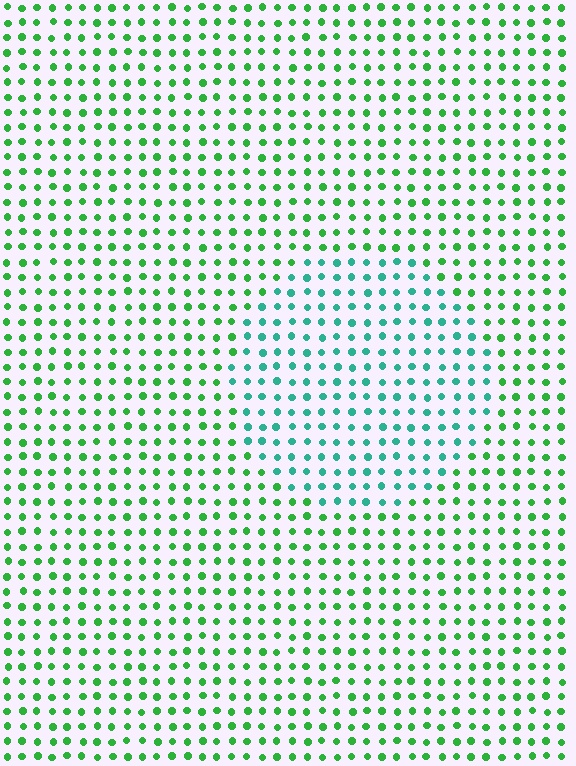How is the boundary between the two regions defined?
The boundary is defined purely by a slight shift in hue (about 40 degrees). Spacing, size, and orientation are identical on both sides.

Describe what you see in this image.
The image is filled with small green elements in a uniform arrangement. A circle-shaped region is visible where the elements are tinted to a slightly different hue, forming a subtle color boundary.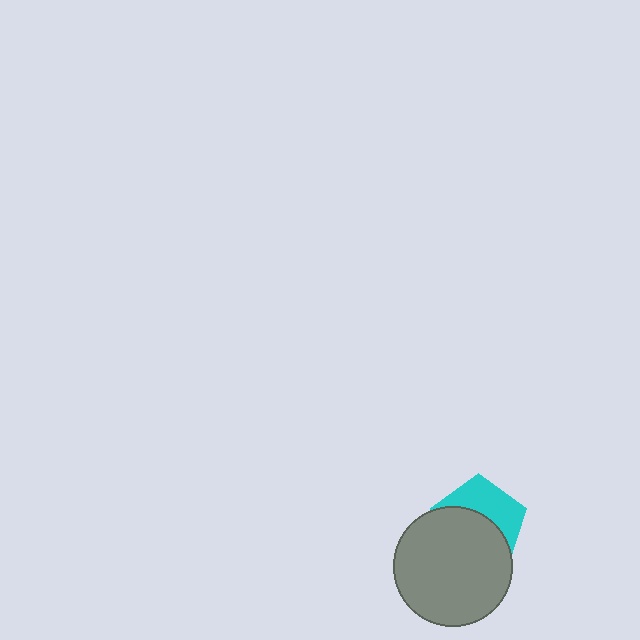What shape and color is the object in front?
The object in front is a gray circle.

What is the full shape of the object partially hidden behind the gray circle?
The partially hidden object is a cyan pentagon.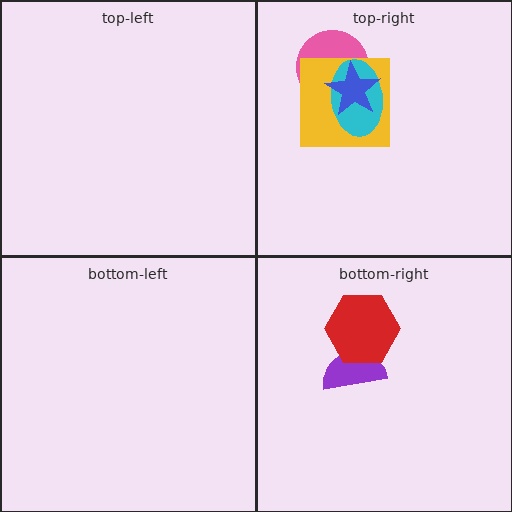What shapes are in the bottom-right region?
The purple semicircle, the red hexagon.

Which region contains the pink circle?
The top-right region.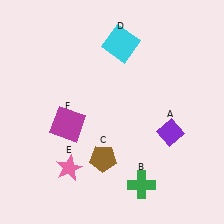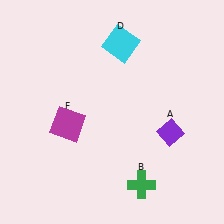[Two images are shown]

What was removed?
The brown pentagon (C), the pink star (E) were removed in Image 2.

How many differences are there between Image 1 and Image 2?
There are 2 differences between the two images.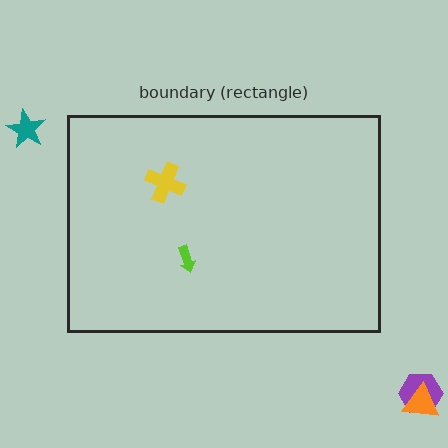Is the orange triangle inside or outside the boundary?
Outside.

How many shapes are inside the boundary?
2 inside, 3 outside.